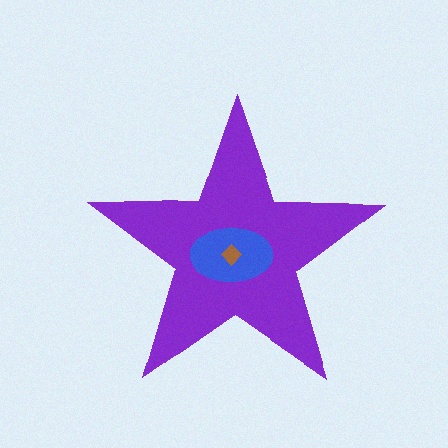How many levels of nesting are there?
3.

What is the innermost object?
The brown diamond.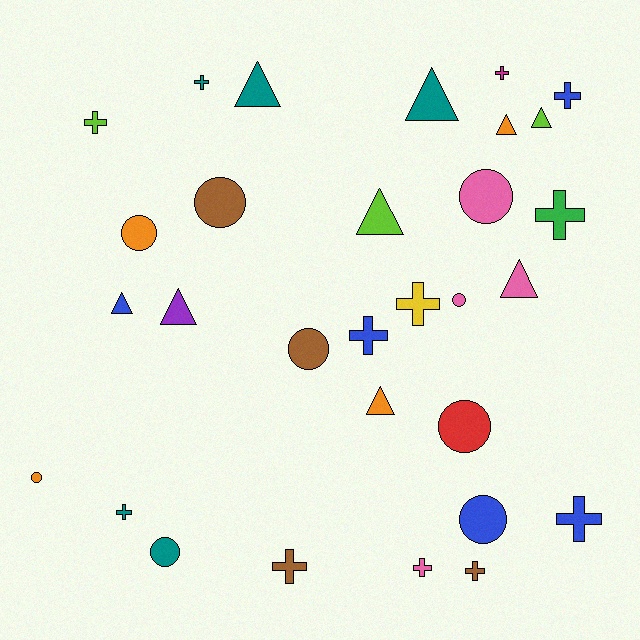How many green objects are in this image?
There is 1 green object.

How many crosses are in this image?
There are 12 crosses.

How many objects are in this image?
There are 30 objects.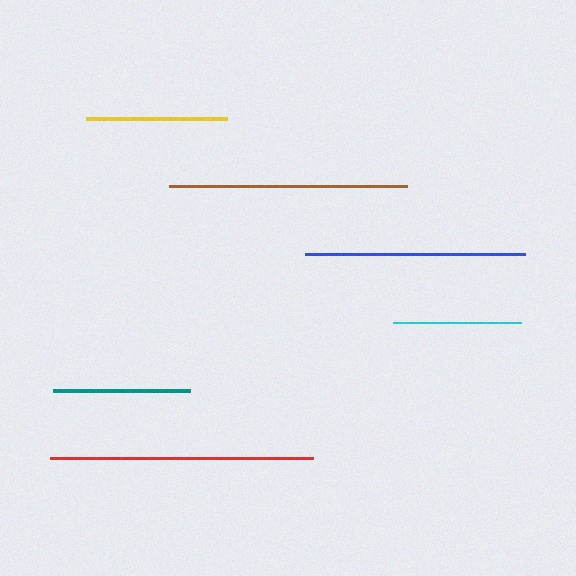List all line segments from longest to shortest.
From longest to shortest: red, brown, blue, yellow, teal, cyan.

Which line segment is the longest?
The red line is the longest at approximately 262 pixels.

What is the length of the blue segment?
The blue segment is approximately 220 pixels long.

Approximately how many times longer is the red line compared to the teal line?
The red line is approximately 1.9 times the length of the teal line.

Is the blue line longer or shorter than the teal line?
The blue line is longer than the teal line.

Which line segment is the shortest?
The cyan line is the shortest at approximately 128 pixels.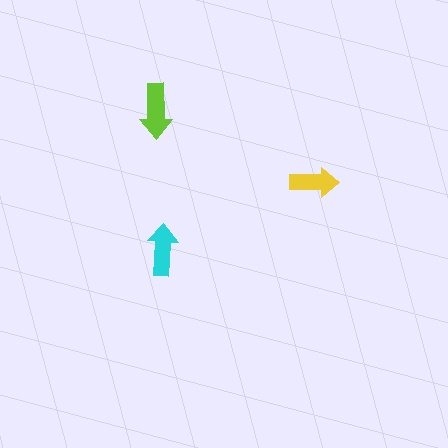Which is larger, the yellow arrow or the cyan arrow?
The cyan one.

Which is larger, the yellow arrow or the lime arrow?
The lime one.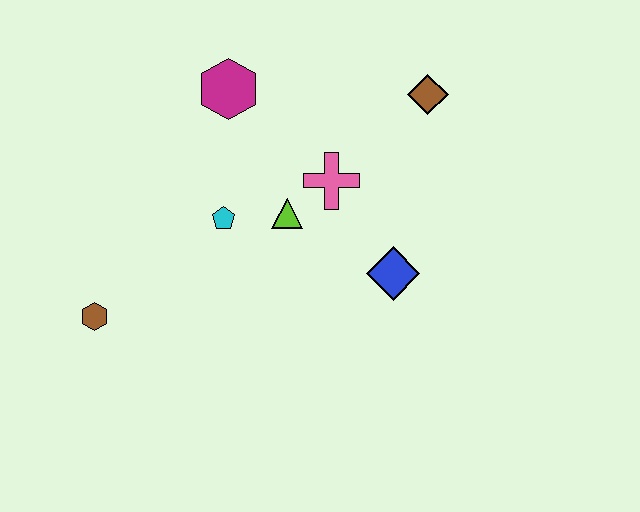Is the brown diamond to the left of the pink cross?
No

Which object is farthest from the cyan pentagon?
The brown diamond is farthest from the cyan pentagon.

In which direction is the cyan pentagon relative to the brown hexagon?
The cyan pentagon is to the right of the brown hexagon.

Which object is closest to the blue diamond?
The pink cross is closest to the blue diamond.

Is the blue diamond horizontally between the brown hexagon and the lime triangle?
No